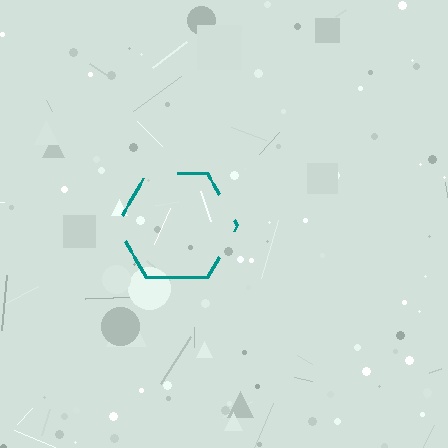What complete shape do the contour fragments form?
The contour fragments form a hexagon.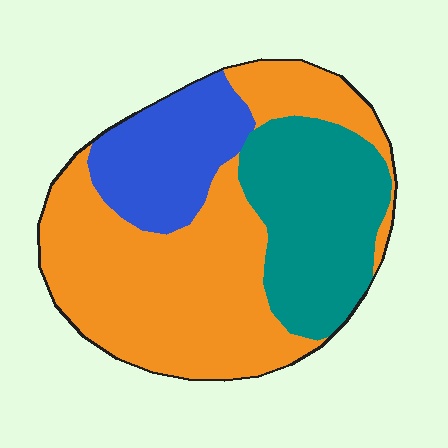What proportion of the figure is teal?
Teal takes up between a sixth and a third of the figure.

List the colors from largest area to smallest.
From largest to smallest: orange, teal, blue.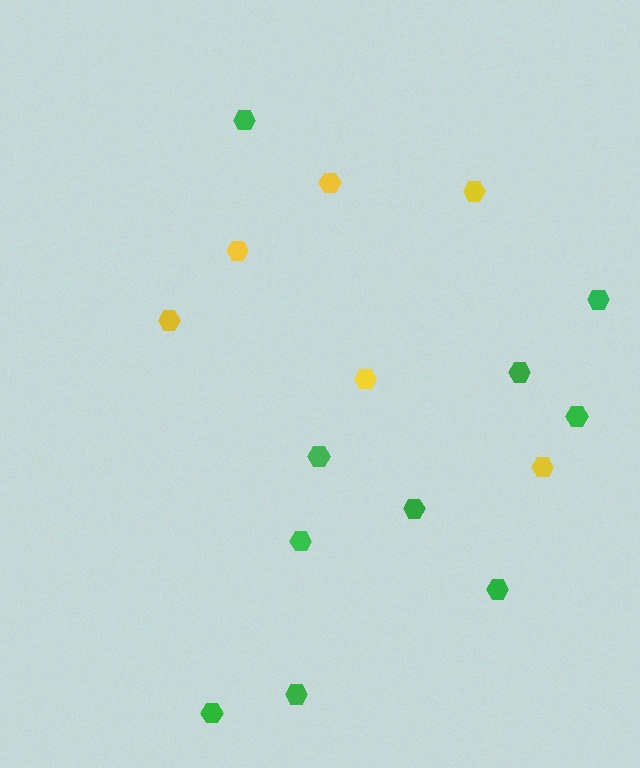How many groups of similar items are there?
There are 2 groups: one group of yellow hexagons (6) and one group of green hexagons (10).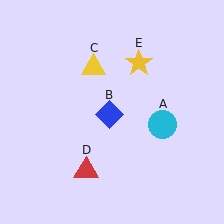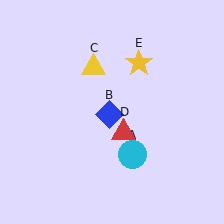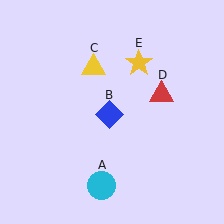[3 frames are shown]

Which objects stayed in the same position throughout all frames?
Blue diamond (object B) and yellow triangle (object C) and yellow star (object E) remained stationary.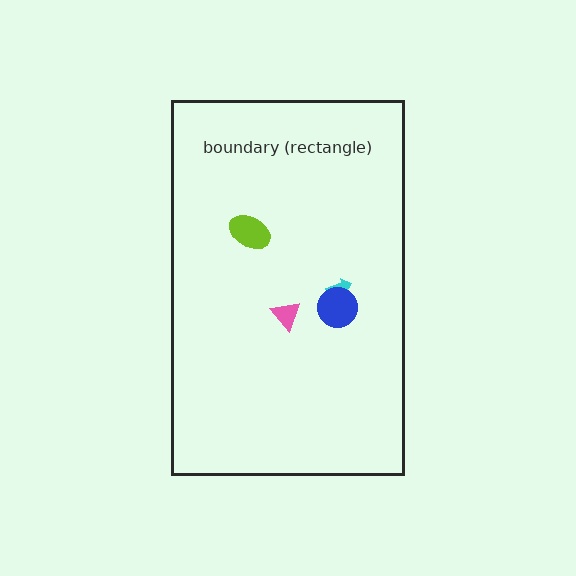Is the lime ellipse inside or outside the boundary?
Inside.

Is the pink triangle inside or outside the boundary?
Inside.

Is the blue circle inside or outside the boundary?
Inside.